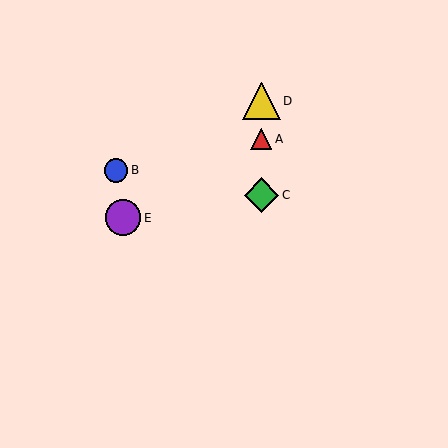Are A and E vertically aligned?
No, A is at x≈261 and E is at x≈123.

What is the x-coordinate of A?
Object A is at x≈261.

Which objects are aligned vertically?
Objects A, C, D are aligned vertically.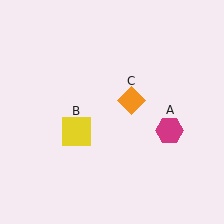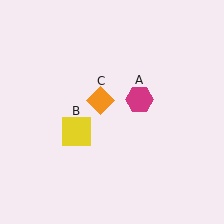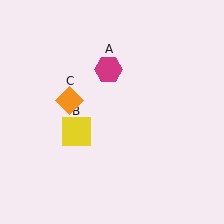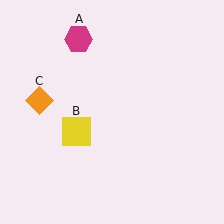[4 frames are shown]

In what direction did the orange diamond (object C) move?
The orange diamond (object C) moved left.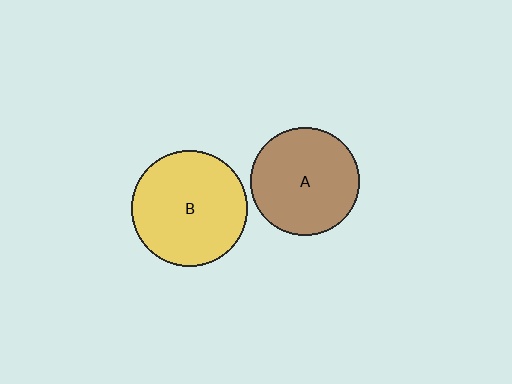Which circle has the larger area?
Circle B (yellow).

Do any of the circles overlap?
No, none of the circles overlap.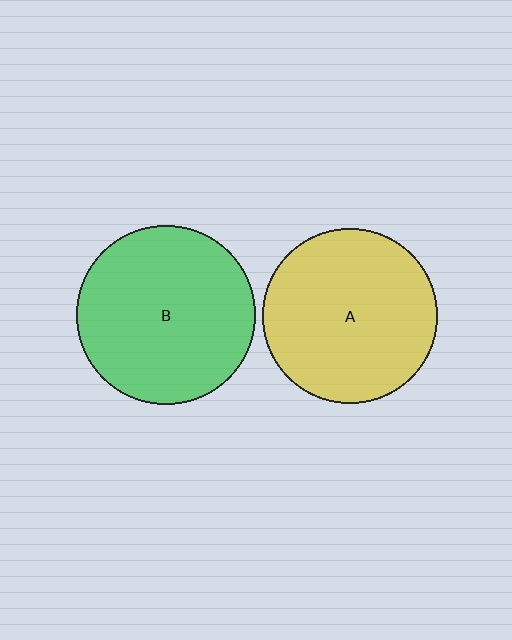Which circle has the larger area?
Circle B (green).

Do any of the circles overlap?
No, none of the circles overlap.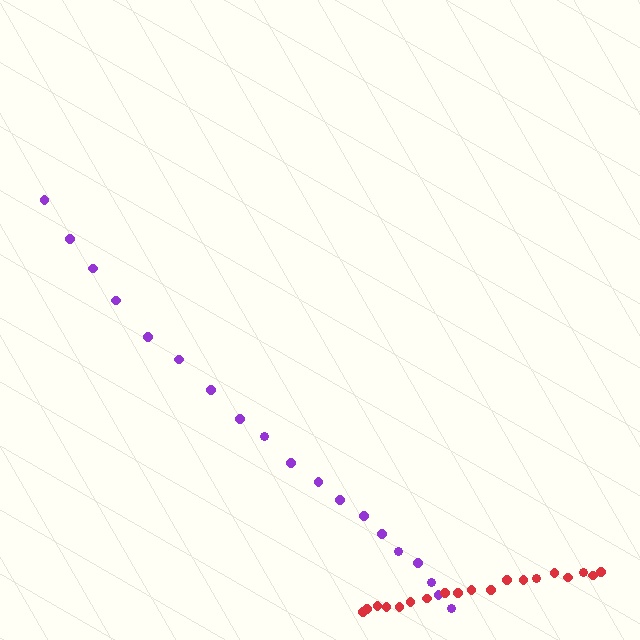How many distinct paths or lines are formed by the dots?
There are 2 distinct paths.